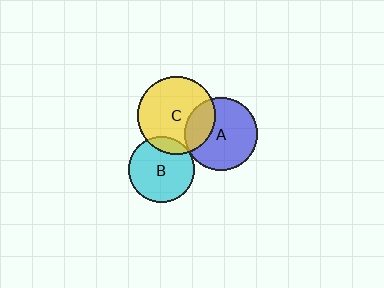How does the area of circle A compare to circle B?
Approximately 1.2 times.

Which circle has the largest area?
Circle C (yellow).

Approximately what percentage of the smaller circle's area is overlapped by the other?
Approximately 15%.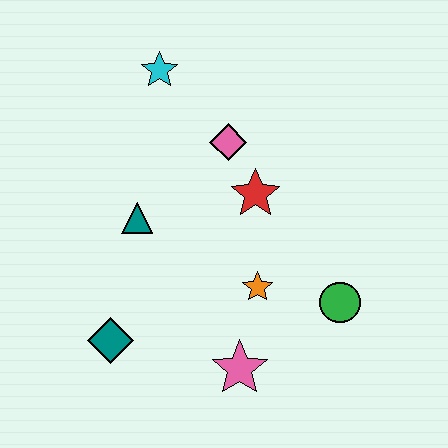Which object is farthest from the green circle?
The cyan star is farthest from the green circle.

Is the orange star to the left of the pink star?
No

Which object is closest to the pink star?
The orange star is closest to the pink star.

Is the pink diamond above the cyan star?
No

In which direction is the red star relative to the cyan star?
The red star is below the cyan star.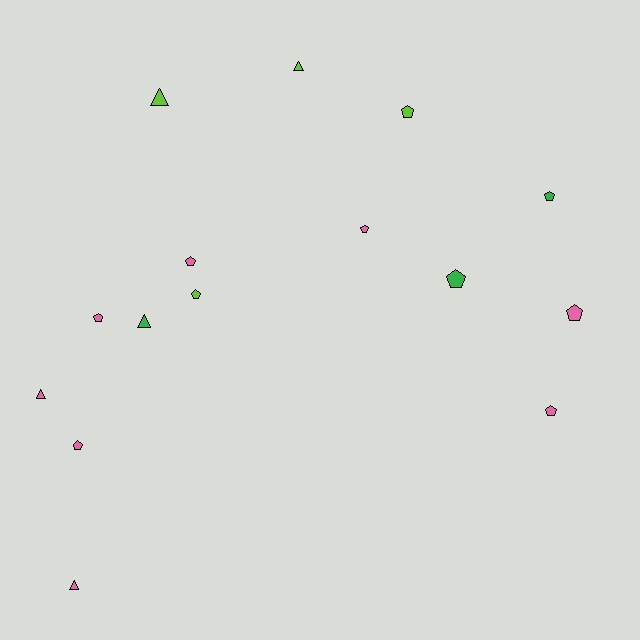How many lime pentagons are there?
There are 2 lime pentagons.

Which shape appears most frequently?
Pentagon, with 10 objects.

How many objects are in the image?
There are 15 objects.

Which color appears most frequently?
Pink, with 8 objects.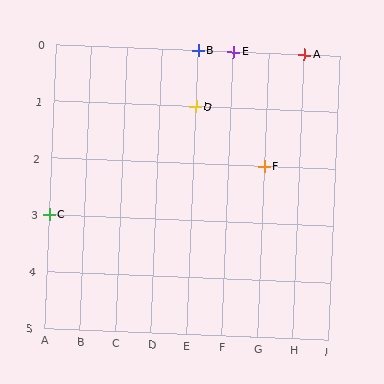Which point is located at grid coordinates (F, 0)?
Point E is at (F, 0).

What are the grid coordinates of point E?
Point E is at grid coordinates (F, 0).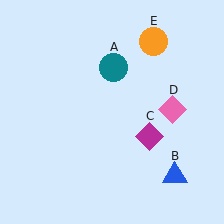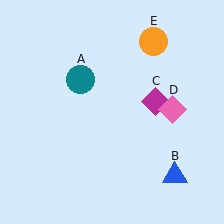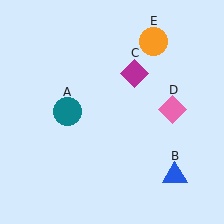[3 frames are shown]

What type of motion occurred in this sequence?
The teal circle (object A), magenta diamond (object C) rotated counterclockwise around the center of the scene.